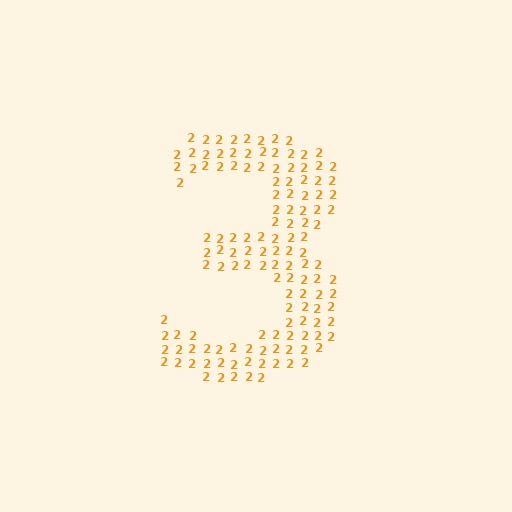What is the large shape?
The large shape is the digit 3.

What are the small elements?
The small elements are digit 2's.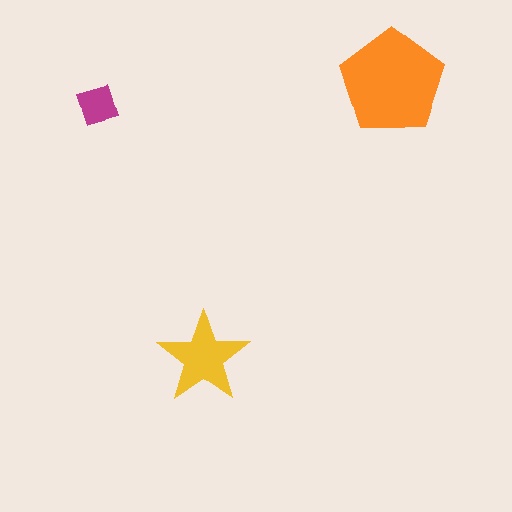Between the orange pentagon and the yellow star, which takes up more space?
The orange pentagon.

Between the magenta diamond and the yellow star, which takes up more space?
The yellow star.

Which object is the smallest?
The magenta diamond.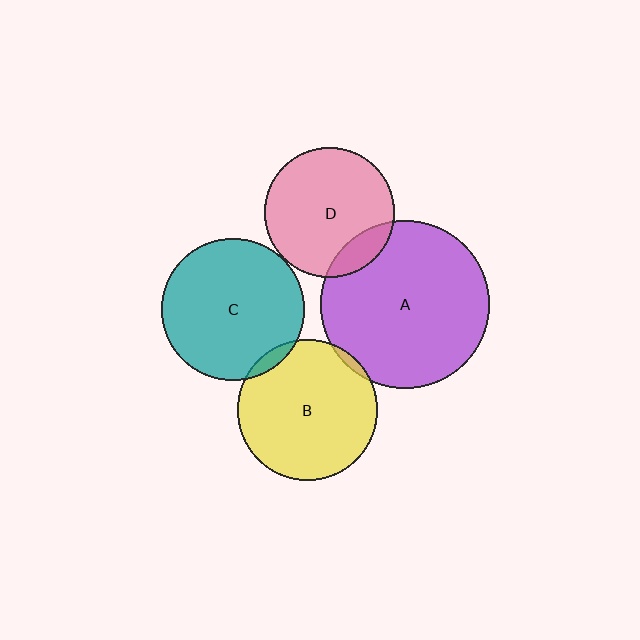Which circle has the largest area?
Circle A (purple).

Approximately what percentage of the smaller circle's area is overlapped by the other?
Approximately 5%.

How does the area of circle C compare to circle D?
Approximately 1.2 times.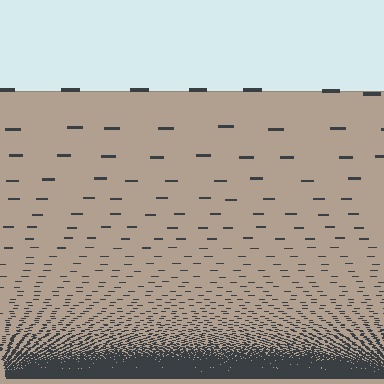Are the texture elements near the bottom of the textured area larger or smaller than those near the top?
Smaller. The gradient is inverted — elements near the bottom are smaller and denser.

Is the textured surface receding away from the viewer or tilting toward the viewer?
The surface appears to tilt toward the viewer. Texture elements get larger and sparser toward the top.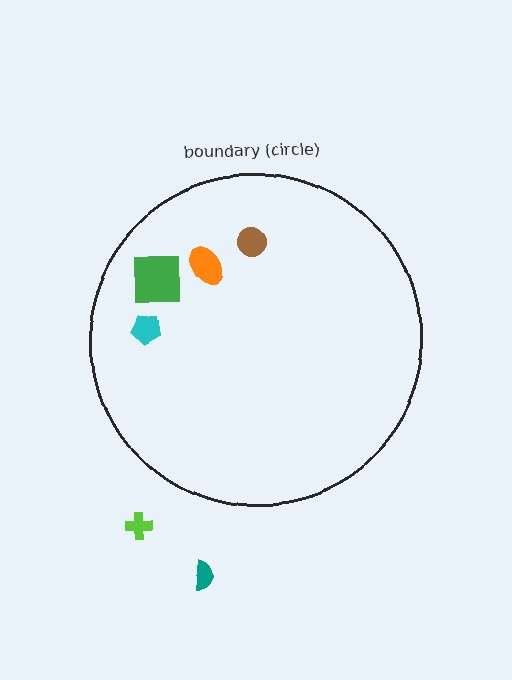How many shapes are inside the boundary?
4 inside, 2 outside.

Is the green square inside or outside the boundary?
Inside.